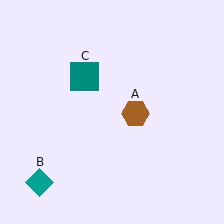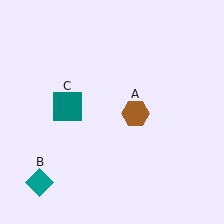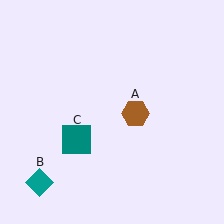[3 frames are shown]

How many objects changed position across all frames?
1 object changed position: teal square (object C).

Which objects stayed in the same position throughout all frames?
Brown hexagon (object A) and teal diamond (object B) remained stationary.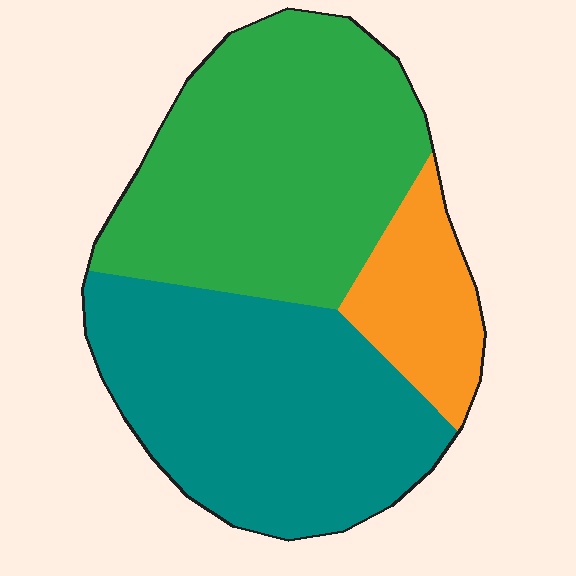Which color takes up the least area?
Orange, at roughly 15%.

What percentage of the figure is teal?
Teal takes up about two fifths (2/5) of the figure.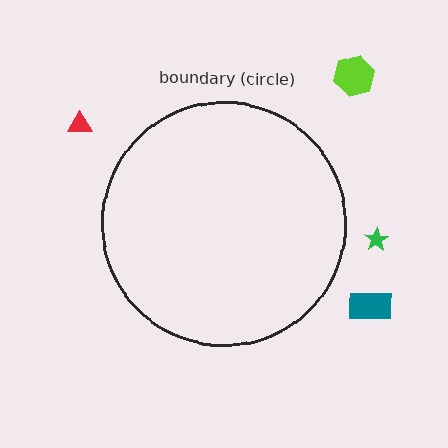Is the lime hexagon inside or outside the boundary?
Outside.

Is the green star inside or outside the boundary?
Outside.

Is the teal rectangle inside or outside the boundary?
Outside.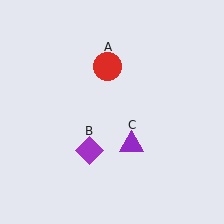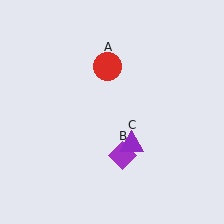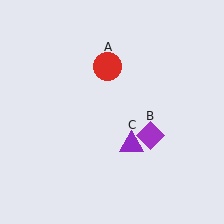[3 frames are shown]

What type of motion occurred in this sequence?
The purple diamond (object B) rotated counterclockwise around the center of the scene.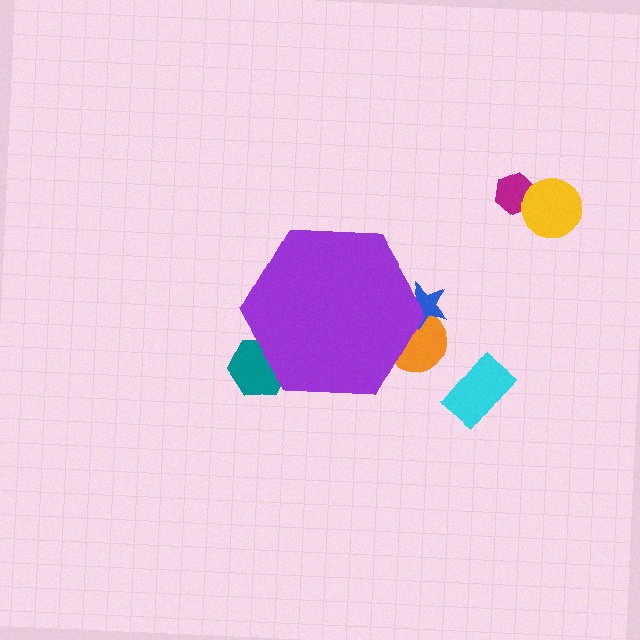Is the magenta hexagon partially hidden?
No, the magenta hexagon is fully visible.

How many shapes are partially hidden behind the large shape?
3 shapes are partially hidden.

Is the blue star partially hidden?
Yes, the blue star is partially hidden behind the purple hexagon.